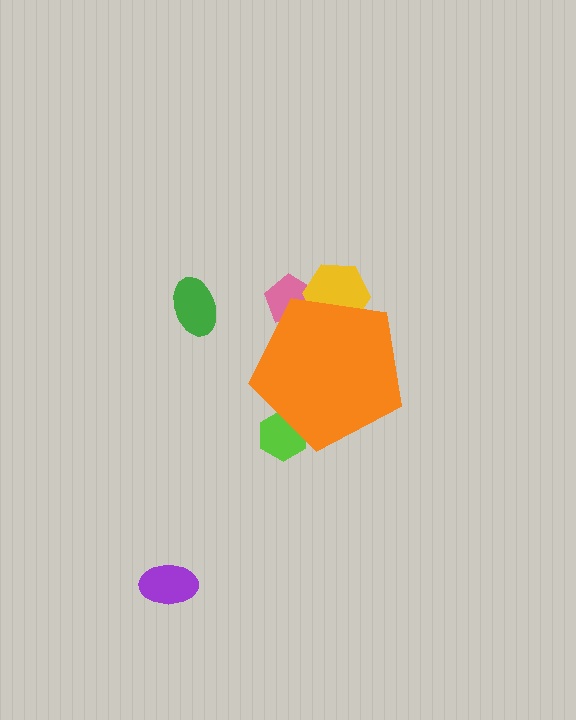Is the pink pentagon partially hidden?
Yes, the pink pentagon is partially hidden behind the orange pentagon.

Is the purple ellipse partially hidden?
No, the purple ellipse is fully visible.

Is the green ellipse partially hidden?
No, the green ellipse is fully visible.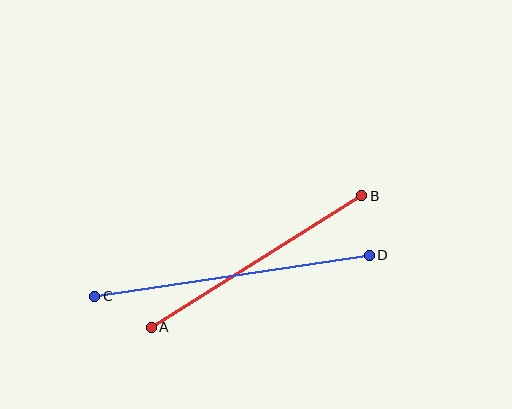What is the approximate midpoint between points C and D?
The midpoint is at approximately (232, 276) pixels.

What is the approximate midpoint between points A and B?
The midpoint is at approximately (256, 262) pixels.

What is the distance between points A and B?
The distance is approximately 248 pixels.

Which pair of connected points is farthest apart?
Points C and D are farthest apart.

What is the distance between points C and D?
The distance is approximately 277 pixels.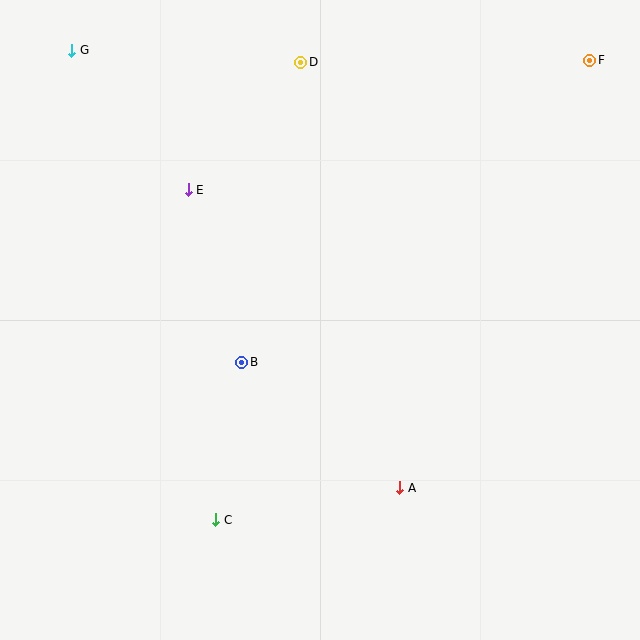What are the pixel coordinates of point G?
Point G is at (72, 50).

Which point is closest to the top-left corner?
Point G is closest to the top-left corner.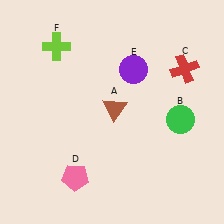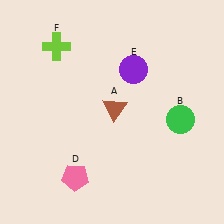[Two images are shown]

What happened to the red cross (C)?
The red cross (C) was removed in Image 2. It was in the top-right area of Image 1.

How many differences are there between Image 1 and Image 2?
There is 1 difference between the two images.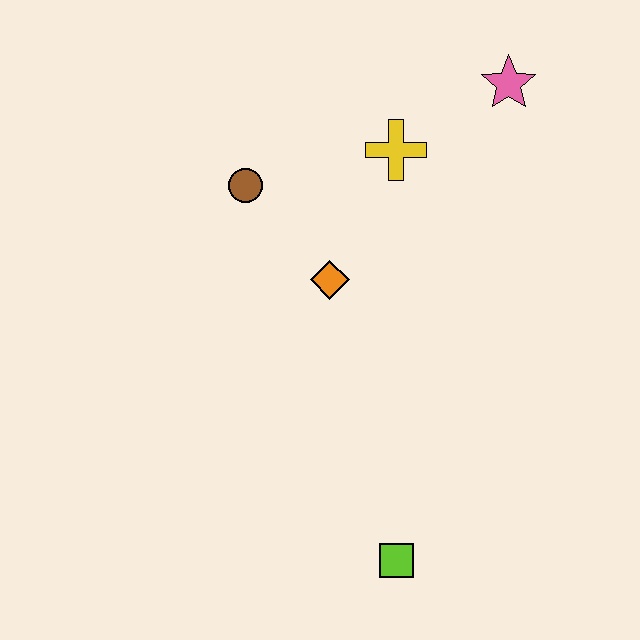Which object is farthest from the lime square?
The pink star is farthest from the lime square.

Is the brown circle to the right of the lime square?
No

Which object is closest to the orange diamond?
The brown circle is closest to the orange diamond.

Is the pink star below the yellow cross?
No